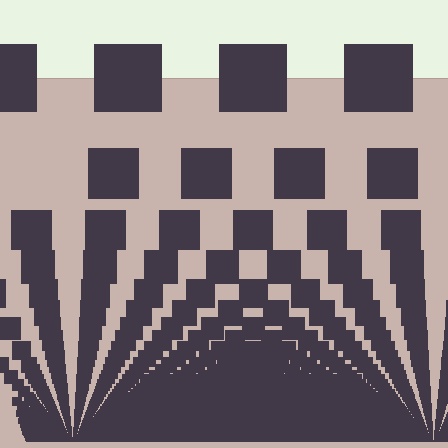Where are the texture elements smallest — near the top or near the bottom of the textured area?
Near the bottom.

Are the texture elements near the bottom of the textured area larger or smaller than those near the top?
Smaller. The gradient is inverted — elements near the bottom are smaller and denser.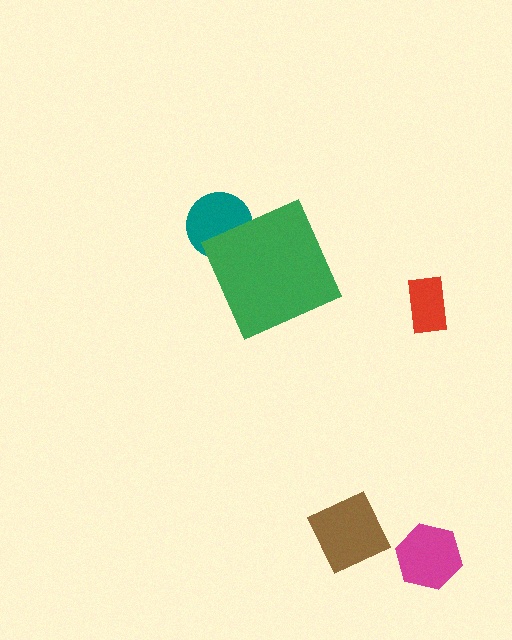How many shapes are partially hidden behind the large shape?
1 shape is partially hidden.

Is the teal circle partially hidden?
Yes, the teal circle is partially hidden behind the green diamond.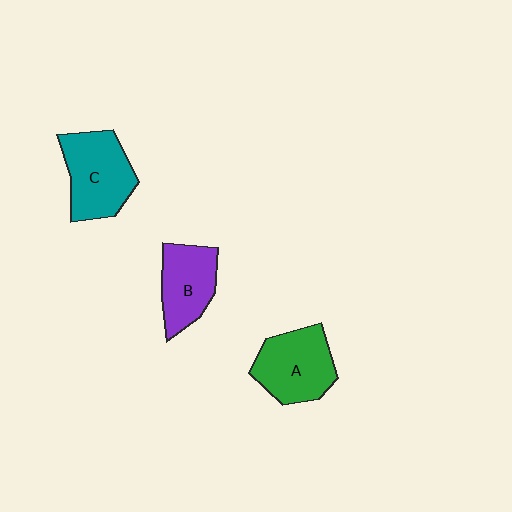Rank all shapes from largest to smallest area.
From largest to smallest: C (teal), A (green), B (purple).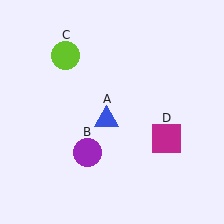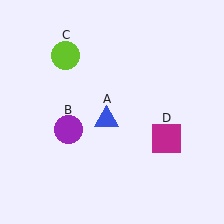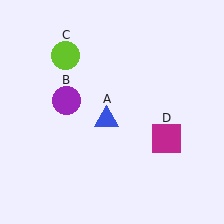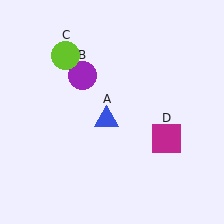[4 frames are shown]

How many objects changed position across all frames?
1 object changed position: purple circle (object B).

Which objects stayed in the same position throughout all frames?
Blue triangle (object A) and lime circle (object C) and magenta square (object D) remained stationary.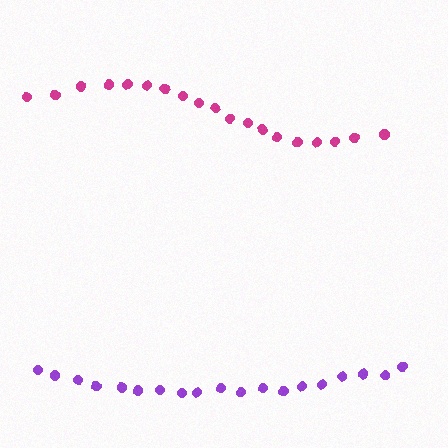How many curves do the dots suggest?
There are 2 distinct paths.